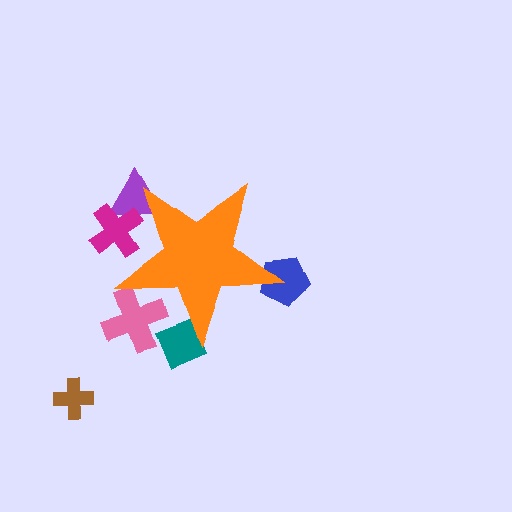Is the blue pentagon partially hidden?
Yes, the blue pentagon is partially hidden behind the orange star.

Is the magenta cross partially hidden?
Yes, the magenta cross is partially hidden behind the orange star.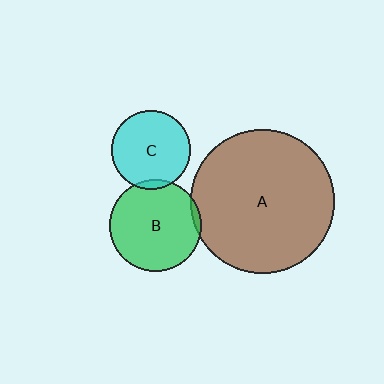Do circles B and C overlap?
Yes.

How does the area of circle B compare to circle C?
Approximately 1.4 times.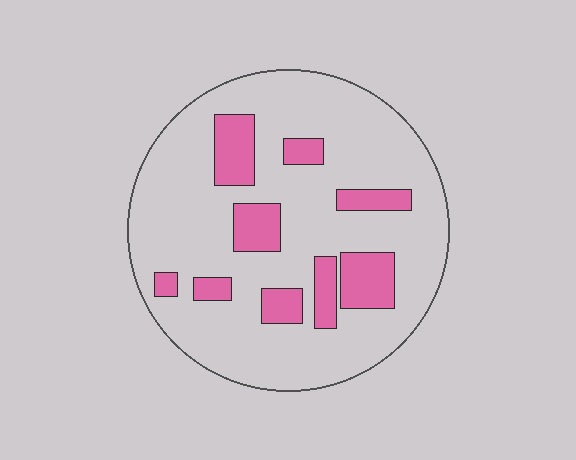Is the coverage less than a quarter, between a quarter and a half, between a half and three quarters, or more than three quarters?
Less than a quarter.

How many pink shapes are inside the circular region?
9.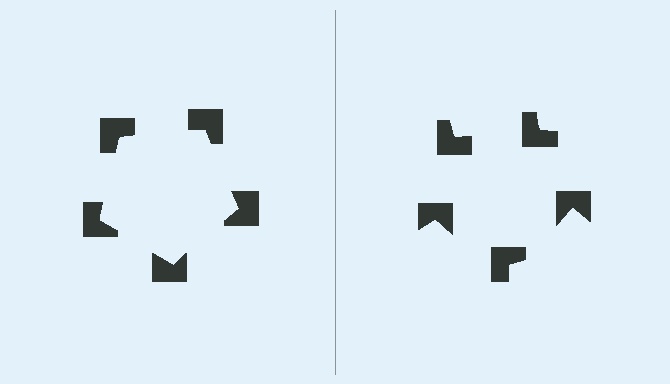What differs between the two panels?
The notched squares are positioned identically on both sides; only the wedge orientations differ. On the left they align to a pentagon; on the right they are misaligned.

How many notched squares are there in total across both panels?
10 — 5 on each side.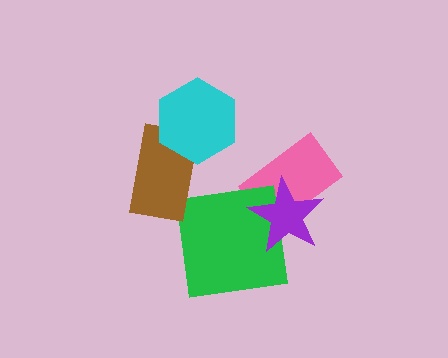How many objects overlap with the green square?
2 objects overlap with the green square.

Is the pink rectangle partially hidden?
Yes, it is partially covered by another shape.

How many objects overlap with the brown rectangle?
1 object overlaps with the brown rectangle.